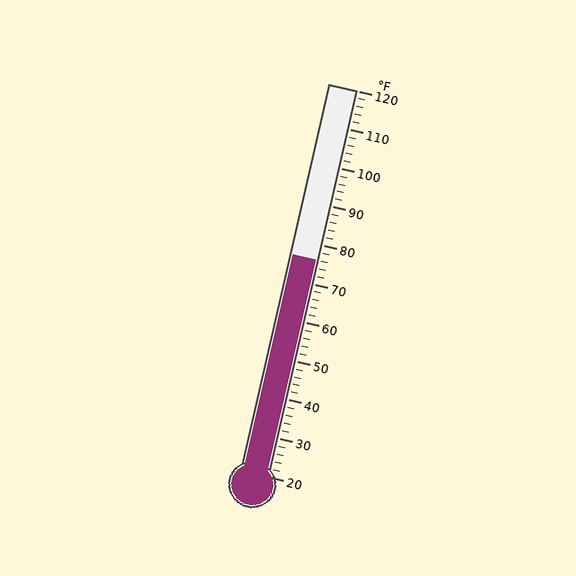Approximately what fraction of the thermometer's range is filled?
The thermometer is filled to approximately 55% of its range.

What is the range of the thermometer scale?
The thermometer scale ranges from 20°F to 120°F.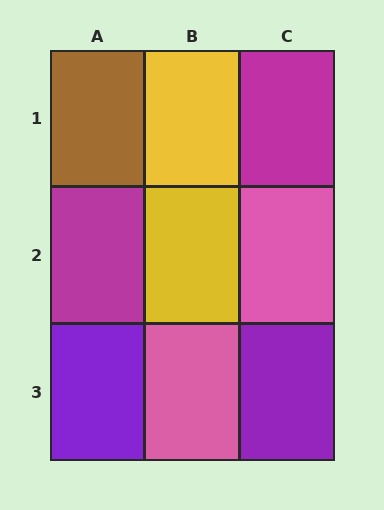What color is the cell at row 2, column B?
Yellow.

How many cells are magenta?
2 cells are magenta.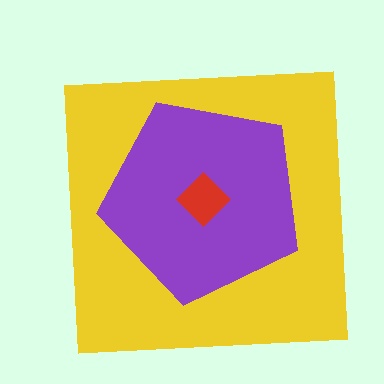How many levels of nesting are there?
3.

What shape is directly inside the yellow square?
The purple pentagon.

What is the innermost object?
The red diamond.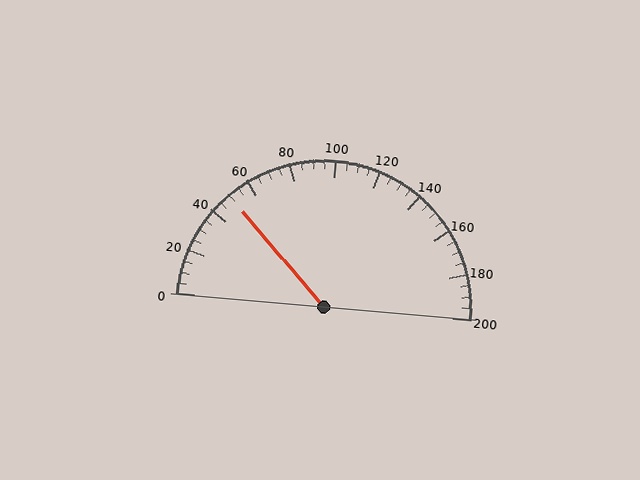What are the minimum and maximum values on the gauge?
The gauge ranges from 0 to 200.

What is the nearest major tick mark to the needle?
The nearest major tick mark is 40.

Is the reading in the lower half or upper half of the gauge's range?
The reading is in the lower half of the range (0 to 200).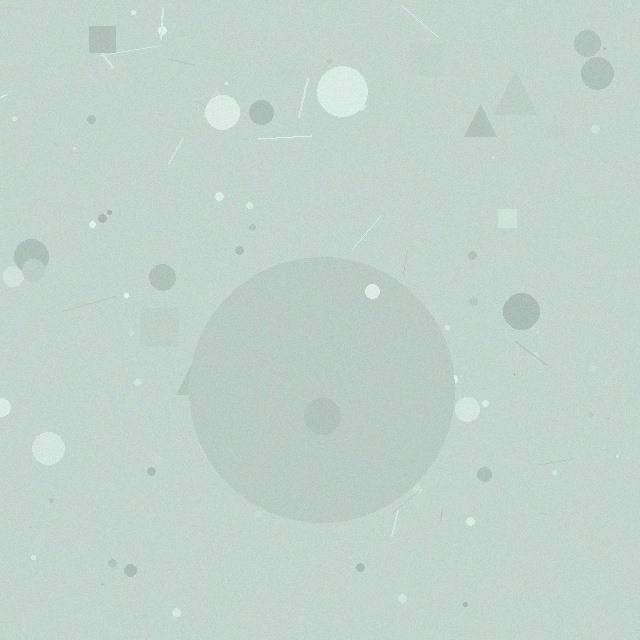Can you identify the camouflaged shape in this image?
The camouflaged shape is a circle.